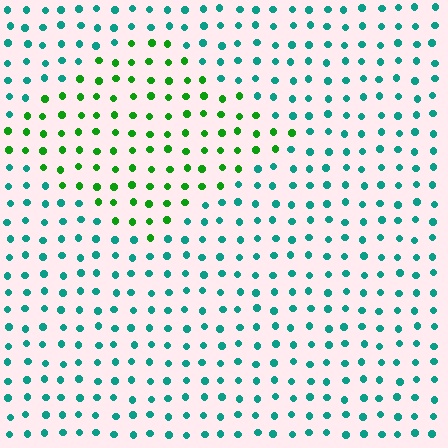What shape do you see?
I see a diamond.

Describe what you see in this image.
The image is filled with small teal elements in a uniform arrangement. A diamond-shaped region is visible where the elements are tinted to a slightly different hue, forming a subtle color boundary.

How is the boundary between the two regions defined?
The boundary is defined purely by a slight shift in hue (about 50 degrees). Spacing, size, and orientation are identical on both sides.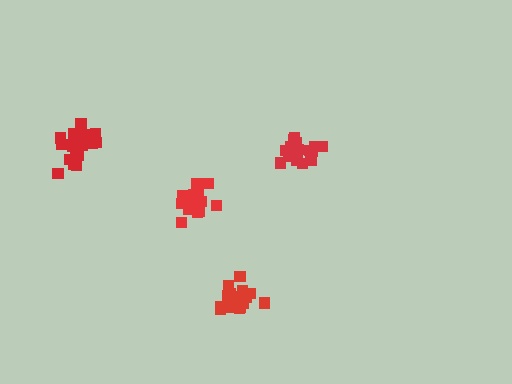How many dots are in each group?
Group 1: 18 dots, Group 2: 21 dots, Group 3: 15 dots, Group 4: 20 dots (74 total).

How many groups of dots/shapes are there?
There are 4 groups.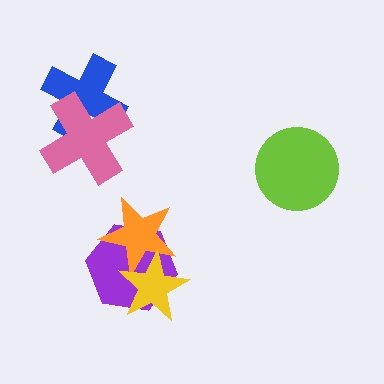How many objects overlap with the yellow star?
2 objects overlap with the yellow star.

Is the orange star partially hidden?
Yes, it is partially covered by another shape.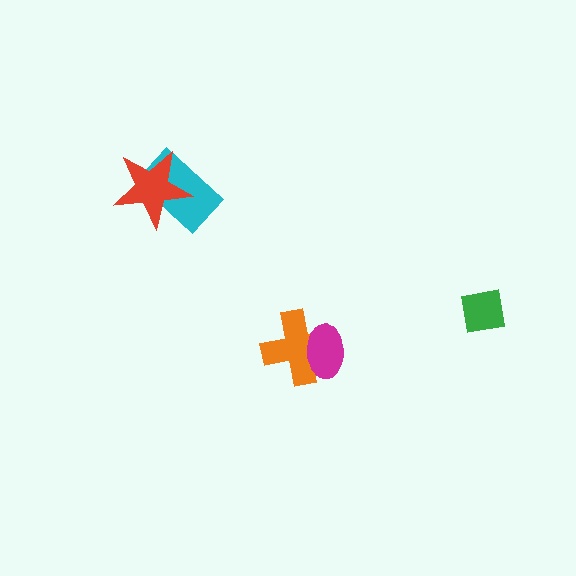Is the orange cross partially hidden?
Yes, it is partially covered by another shape.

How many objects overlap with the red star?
1 object overlaps with the red star.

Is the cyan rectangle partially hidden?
Yes, it is partially covered by another shape.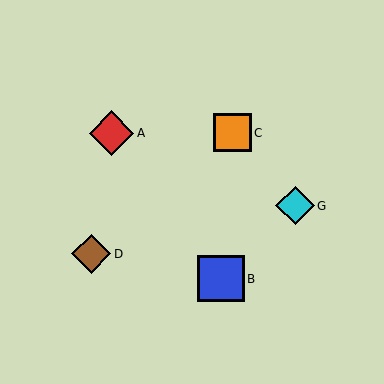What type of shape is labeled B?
Shape B is a blue square.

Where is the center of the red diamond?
The center of the red diamond is at (111, 133).